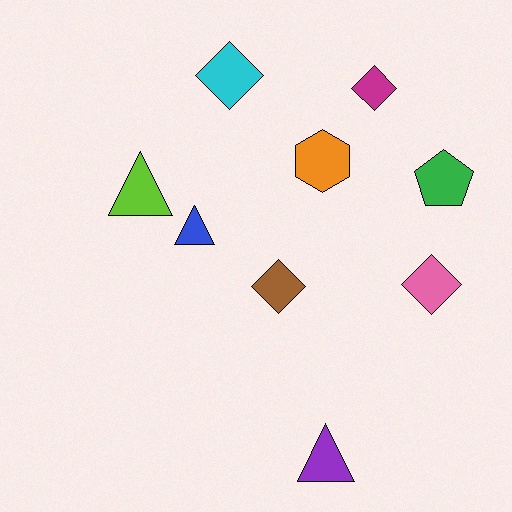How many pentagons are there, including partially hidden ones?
There is 1 pentagon.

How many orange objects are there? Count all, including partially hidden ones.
There is 1 orange object.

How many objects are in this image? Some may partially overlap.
There are 9 objects.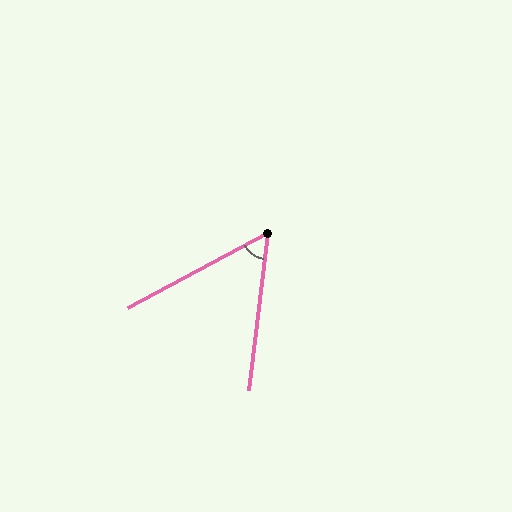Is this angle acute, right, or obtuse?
It is acute.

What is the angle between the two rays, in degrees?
Approximately 55 degrees.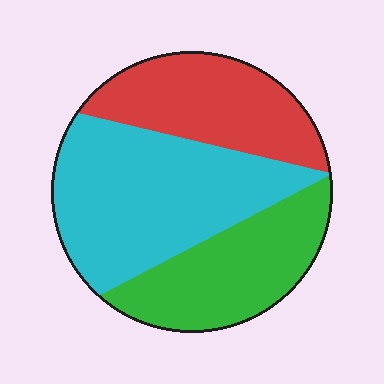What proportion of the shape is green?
Green takes up about one quarter (1/4) of the shape.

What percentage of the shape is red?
Red takes up between a quarter and a half of the shape.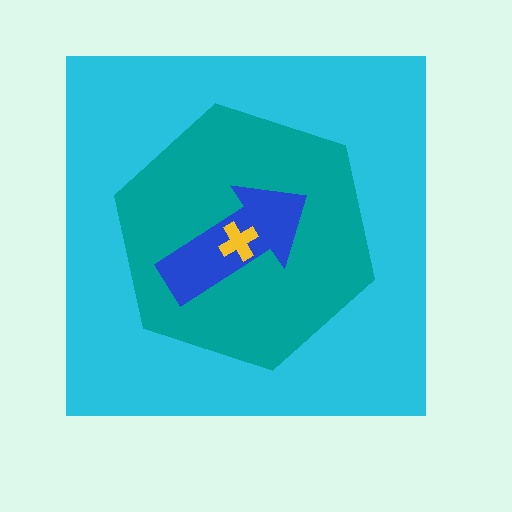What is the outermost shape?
The cyan square.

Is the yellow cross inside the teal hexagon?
Yes.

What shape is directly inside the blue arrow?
The yellow cross.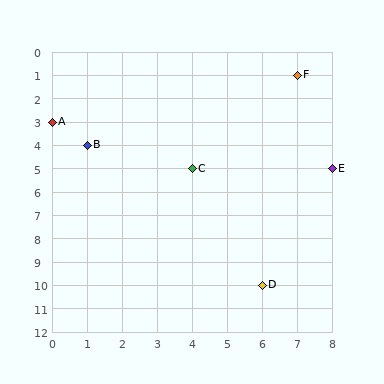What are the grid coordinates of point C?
Point C is at grid coordinates (4, 5).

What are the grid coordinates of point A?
Point A is at grid coordinates (0, 3).